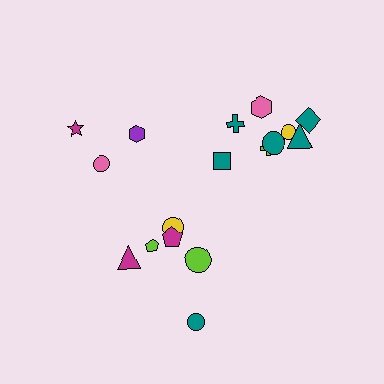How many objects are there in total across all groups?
There are 17 objects.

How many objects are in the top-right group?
There are 8 objects.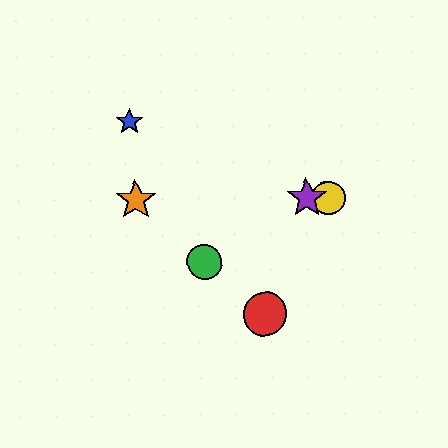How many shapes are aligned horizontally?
3 shapes (the yellow circle, the purple star, the orange star) are aligned horizontally.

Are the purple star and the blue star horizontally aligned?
No, the purple star is at y≈198 and the blue star is at y≈122.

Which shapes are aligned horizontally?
The yellow circle, the purple star, the orange star are aligned horizontally.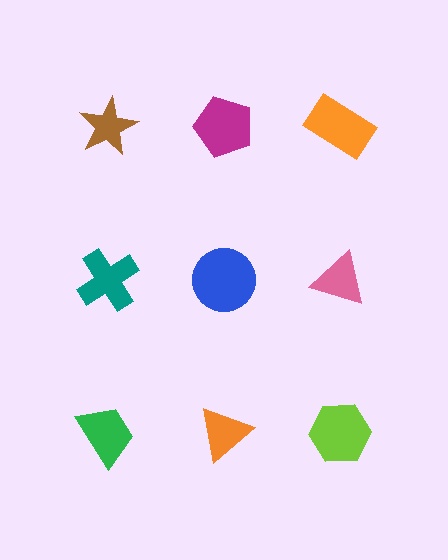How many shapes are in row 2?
3 shapes.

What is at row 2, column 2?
A blue circle.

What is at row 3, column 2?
An orange triangle.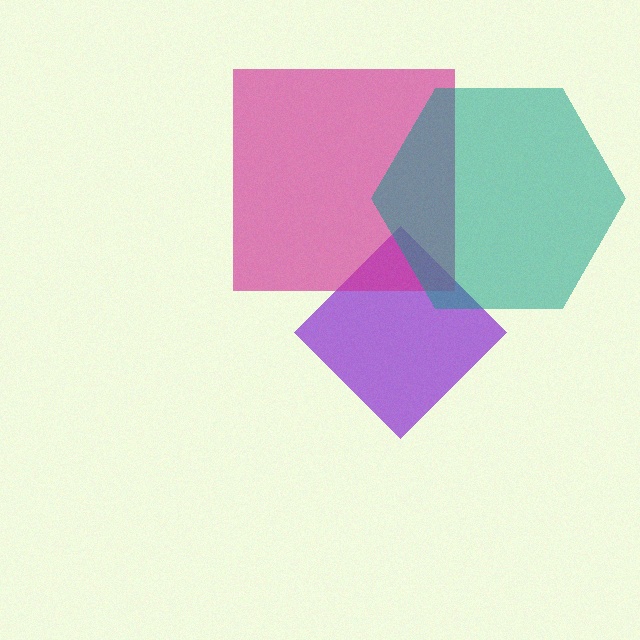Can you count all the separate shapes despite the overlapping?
Yes, there are 3 separate shapes.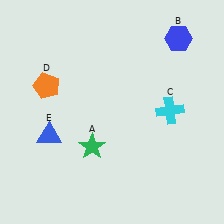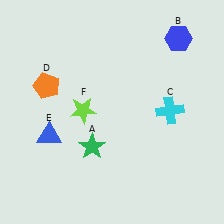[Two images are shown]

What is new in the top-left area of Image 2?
A lime star (F) was added in the top-left area of Image 2.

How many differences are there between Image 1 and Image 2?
There is 1 difference between the two images.